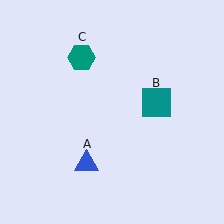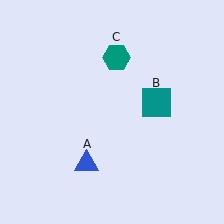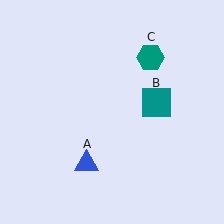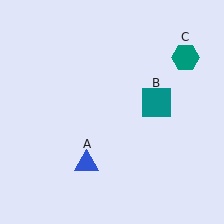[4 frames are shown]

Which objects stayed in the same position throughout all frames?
Blue triangle (object A) and teal square (object B) remained stationary.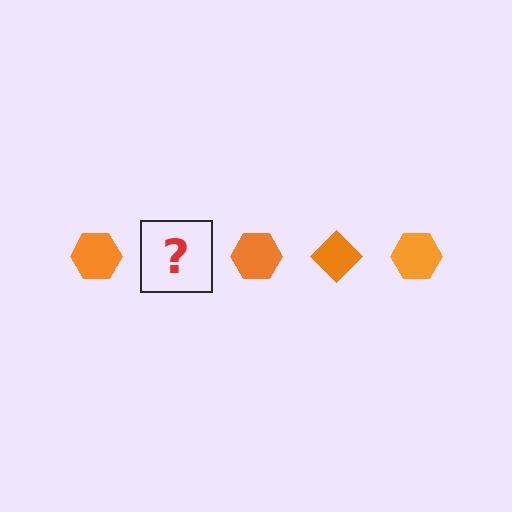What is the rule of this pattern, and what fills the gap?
The rule is that the pattern cycles through hexagon, diamond shapes in orange. The gap should be filled with an orange diamond.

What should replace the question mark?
The question mark should be replaced with an orange diamond.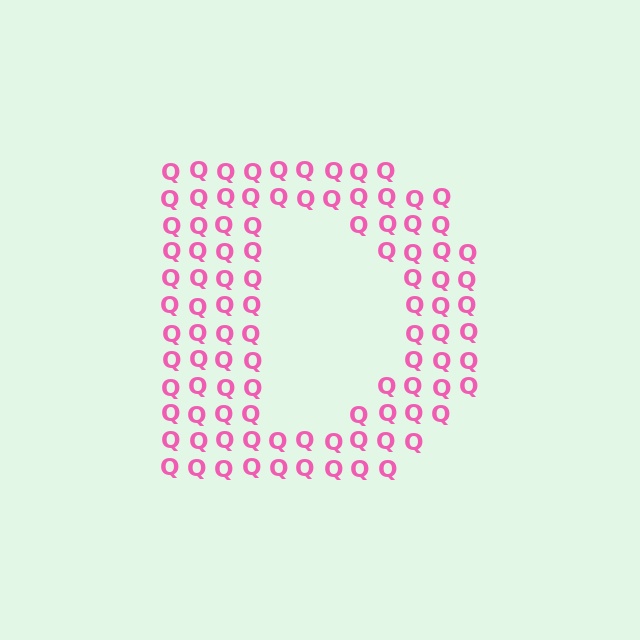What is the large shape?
The large shape is the letter D.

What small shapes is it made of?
It is made of small letter Q's.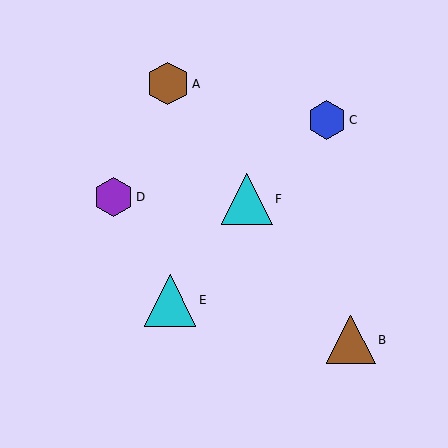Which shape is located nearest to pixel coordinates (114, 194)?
The purple hexagon (labeled D) at (113, 197) is nearest to that location.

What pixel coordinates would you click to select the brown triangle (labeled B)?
Click at (351, 340) to select the brown triangle B.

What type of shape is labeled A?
Shape A is a brown hexagon.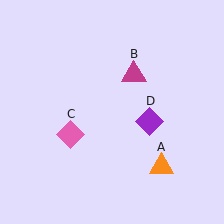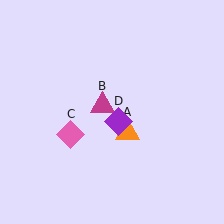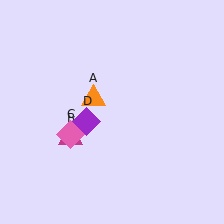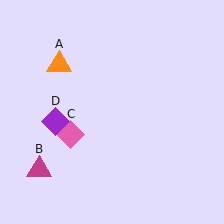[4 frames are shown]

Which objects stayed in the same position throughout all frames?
Pink diamond (object C) remained stationary.